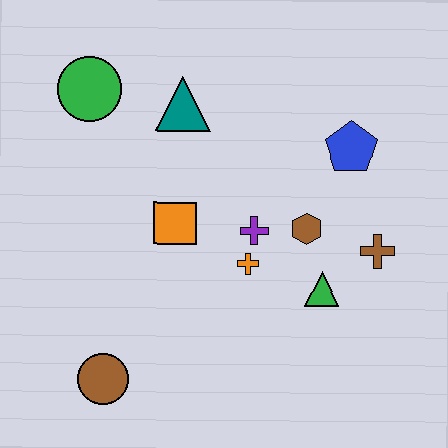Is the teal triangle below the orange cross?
No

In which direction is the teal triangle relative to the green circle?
The teal triangle is to the right of the green circle.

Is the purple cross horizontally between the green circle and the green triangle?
Yes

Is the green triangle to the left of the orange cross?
No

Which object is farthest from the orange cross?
The green circle is farthest from the orange cross.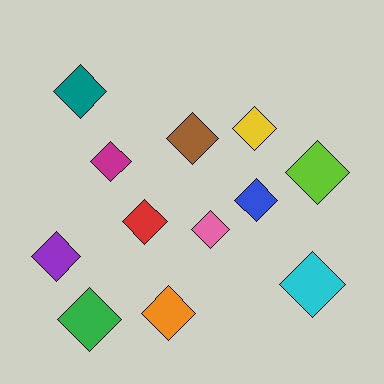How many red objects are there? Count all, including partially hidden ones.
There is 1 red object.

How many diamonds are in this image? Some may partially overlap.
There are 12 diamonds.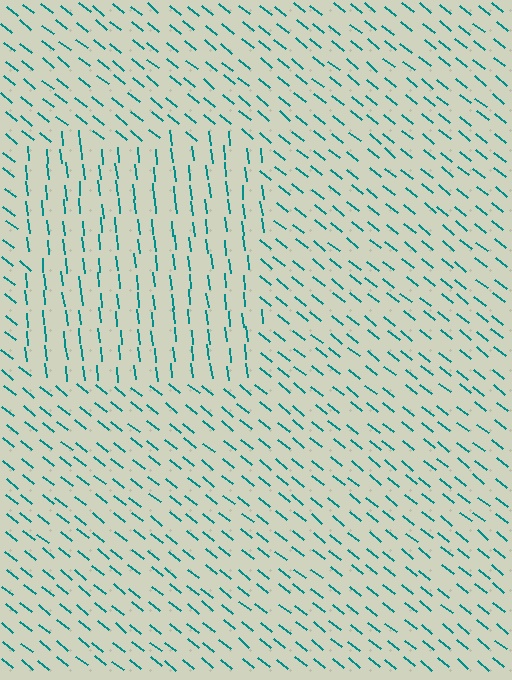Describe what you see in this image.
The image is filled with small teal line segments. A rectangle region in the image has lines oriented differently from the surrounding lines, creating a visible texture boundary.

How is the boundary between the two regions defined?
The boundary is defined purely by a change in line orientation (approximately 45 degrees difference). All lines are the same color and thickness.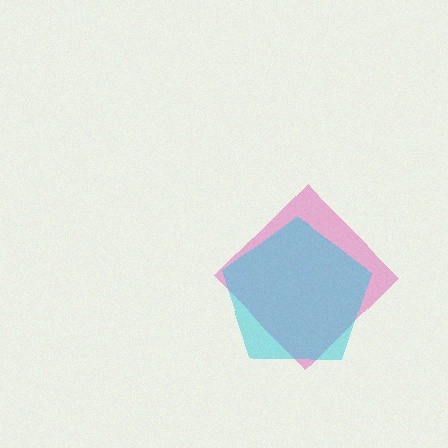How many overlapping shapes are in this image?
There are 2 overlapping shapes in the image.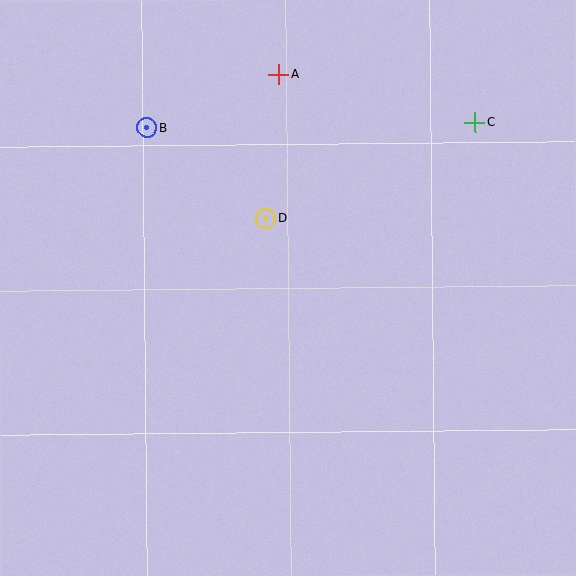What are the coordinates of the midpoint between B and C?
The midpoint between B and C is at (311, 125).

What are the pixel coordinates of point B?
Point B is at (147, 128).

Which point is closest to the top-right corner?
Point C is closest to the top-right corner.